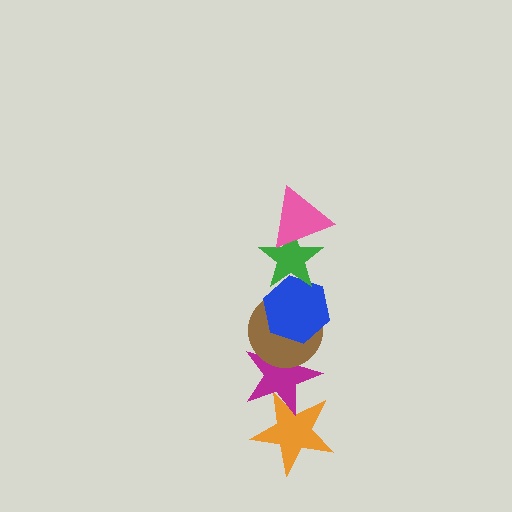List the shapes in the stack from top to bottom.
From top to bottom: the pink triangle, the green star, the blue hexagon, the brown circle, the magenta star, the orange star.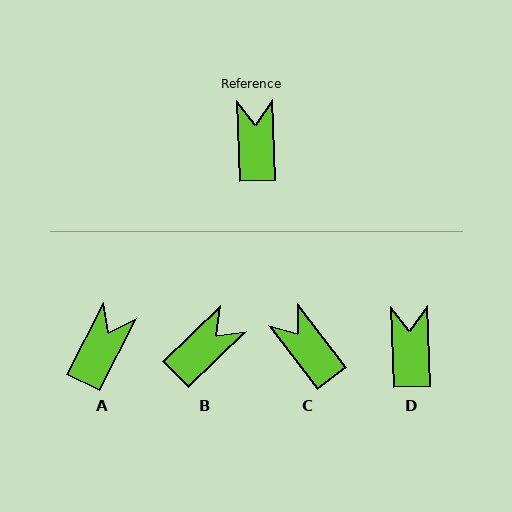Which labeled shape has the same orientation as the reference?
D.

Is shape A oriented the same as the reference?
No, it is off by about 29 degrees.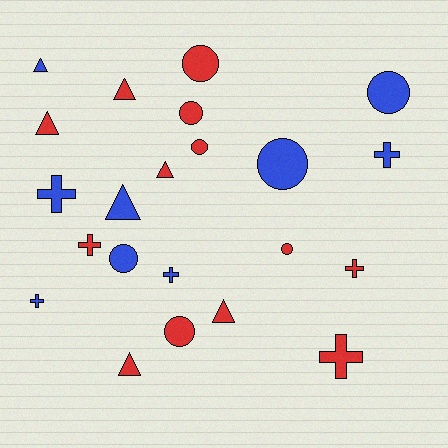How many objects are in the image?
There are 22 objects.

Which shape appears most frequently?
Circle, with 8 objects.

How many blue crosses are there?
There are 4 blue crosses.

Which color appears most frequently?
Red, with 13 objects.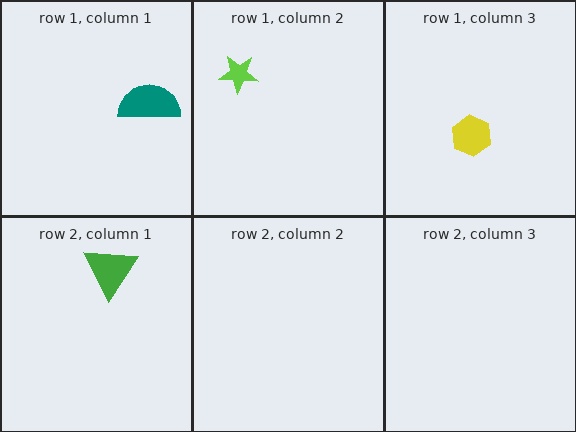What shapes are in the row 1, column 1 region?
The teal semicircle.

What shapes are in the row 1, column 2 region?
The lime star.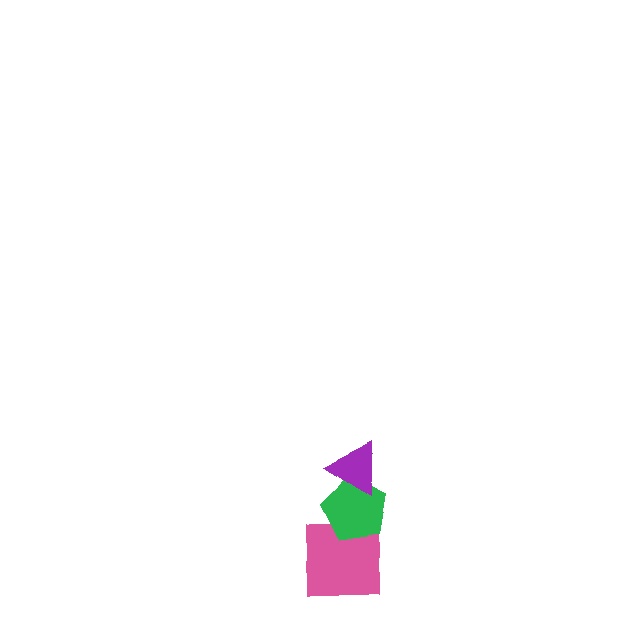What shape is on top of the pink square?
The green pentagon is on top of the pink square.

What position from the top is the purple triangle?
The purple triangle is 1st from the top.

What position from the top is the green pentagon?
The green pentagon is 2nd from the top.